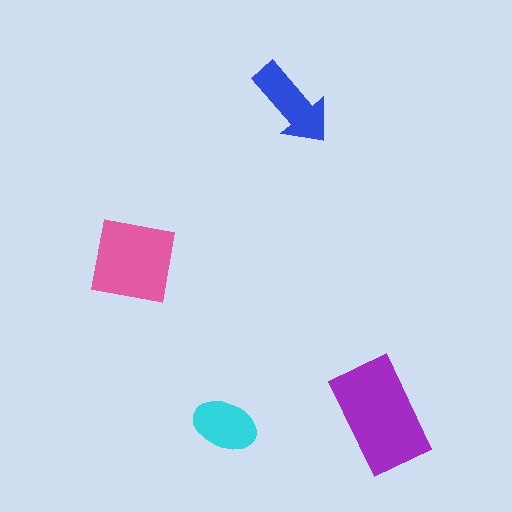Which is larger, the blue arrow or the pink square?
The pink square.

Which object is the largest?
The purple rectangle.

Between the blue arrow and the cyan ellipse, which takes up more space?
The blue arrow.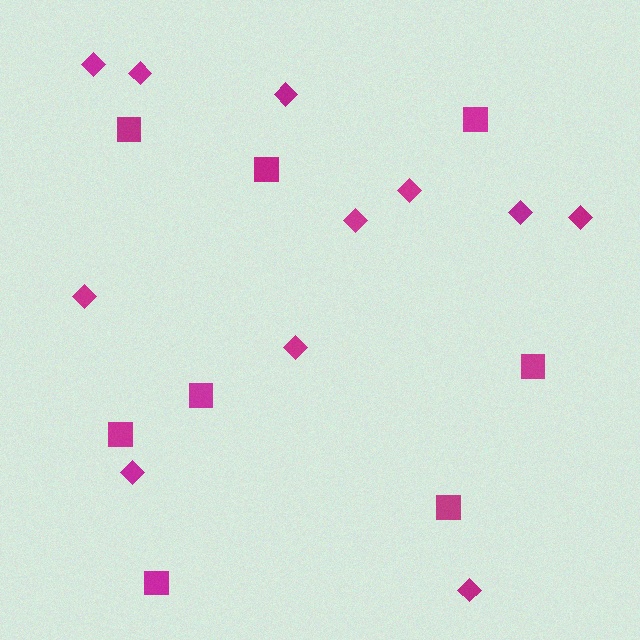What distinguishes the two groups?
There are 2 groups: one group of diamonds (11) and one group of squares (8).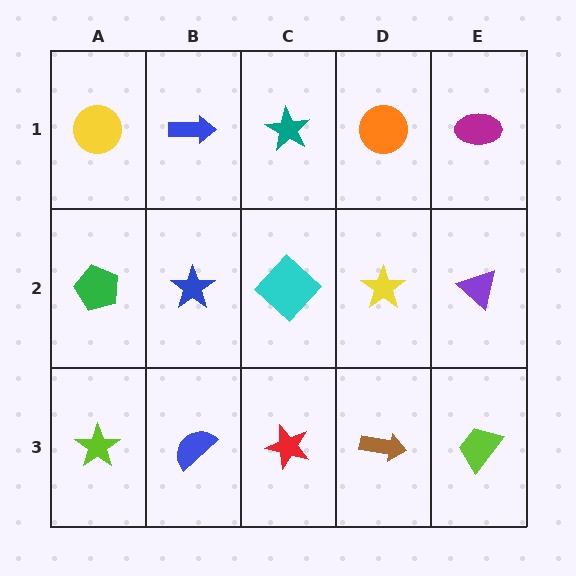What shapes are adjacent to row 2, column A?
A yellow circle (row 1, column A), a lime star (row 3, column A), a blue star (row 2, column B).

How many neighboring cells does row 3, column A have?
2.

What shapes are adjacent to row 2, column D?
An orange circle (row 1, column D), a brown arrow (row 3, column D), a cyan diamond (row 2, column C), a purple triangle (row 2, column E).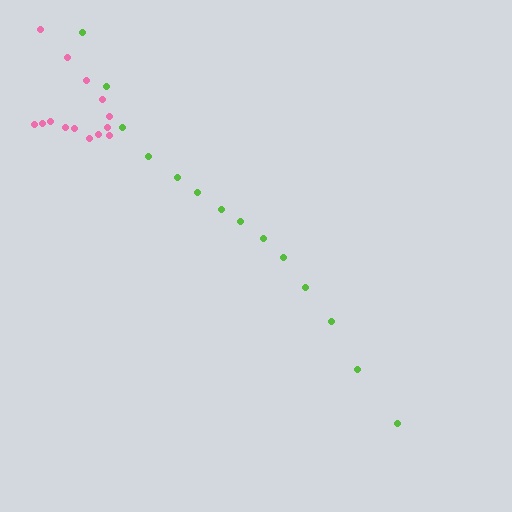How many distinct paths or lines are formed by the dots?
There are 2 distinct paths.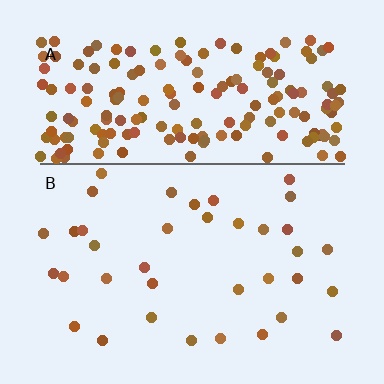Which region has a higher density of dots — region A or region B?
A (the top).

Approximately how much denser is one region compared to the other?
Approximately 5.4× — region A over region B.